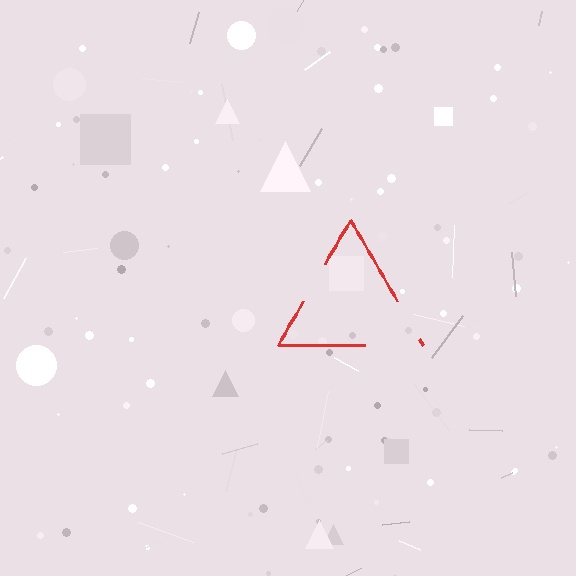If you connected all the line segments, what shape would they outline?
They would outline a triangle.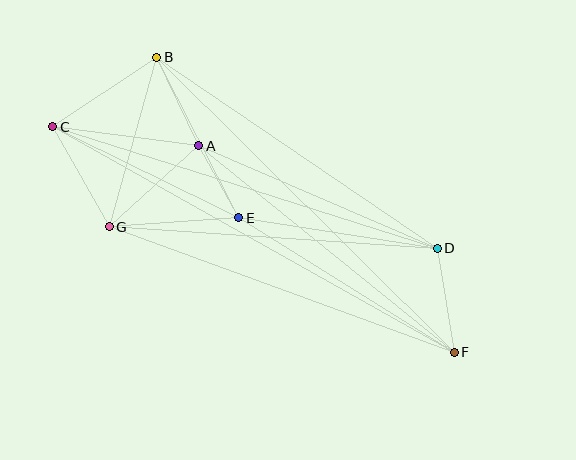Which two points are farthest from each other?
Points C and F are farthest from each other.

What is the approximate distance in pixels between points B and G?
The distance between B and G is approximately 176 pixels.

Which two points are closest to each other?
Points A and E are closest to each other.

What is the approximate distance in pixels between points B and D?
The distance between B and D is approximately 339 pixels.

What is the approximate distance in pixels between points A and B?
The distance between A and B is approximately 98 pixels.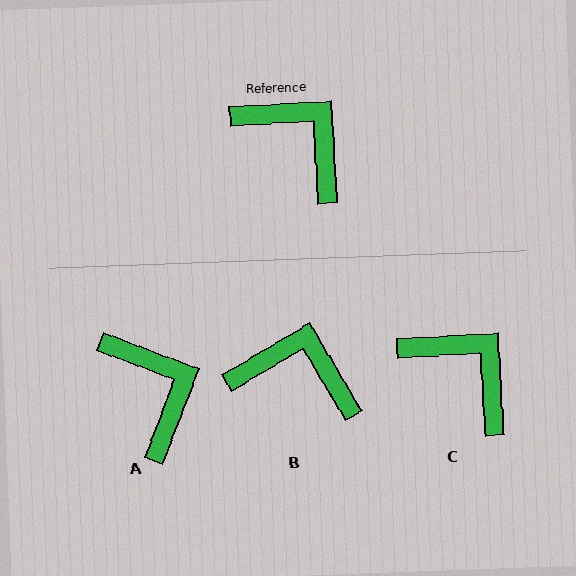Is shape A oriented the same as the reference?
No, it is off by about 24 degrees.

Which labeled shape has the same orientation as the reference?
C.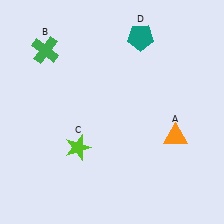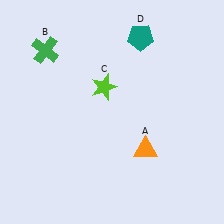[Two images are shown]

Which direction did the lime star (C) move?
The lime star (C) moved up.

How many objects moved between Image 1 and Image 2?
2 objects moved between the two images.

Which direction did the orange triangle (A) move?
The orange triangle (A) moved left.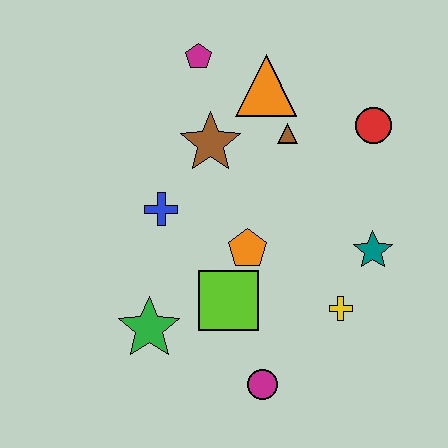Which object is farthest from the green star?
The red circle is farthest from the green star.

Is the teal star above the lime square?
Yes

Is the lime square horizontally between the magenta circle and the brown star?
Yes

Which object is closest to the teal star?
The yellow cross is closest to the teal star.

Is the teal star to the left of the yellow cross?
No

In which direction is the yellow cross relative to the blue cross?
The yellow cross is to the right of the blue cross.